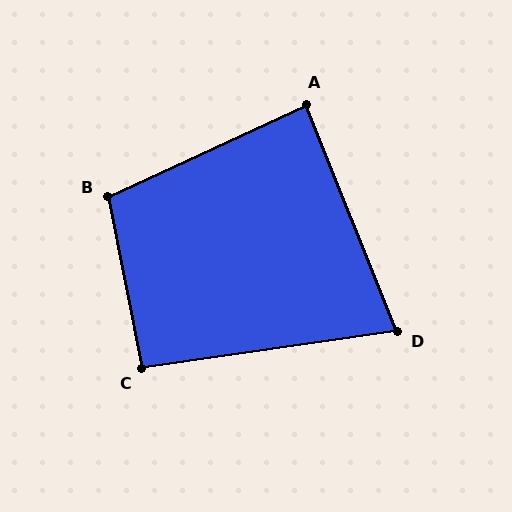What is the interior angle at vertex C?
Approximately 93 degrees (approximately right).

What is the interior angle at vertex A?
Approximately 87 degrees (approximately right).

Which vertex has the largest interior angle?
B, at approximately 104 degrees.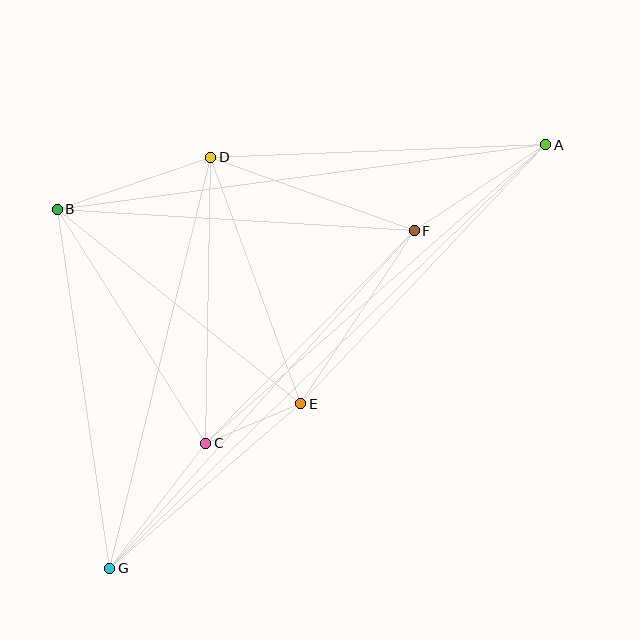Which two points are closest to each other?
Points C and E are closest to each other.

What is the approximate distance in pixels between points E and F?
The distance between E and F is approximately 207 pixels.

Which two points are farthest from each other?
Points A and G are farthest from each other.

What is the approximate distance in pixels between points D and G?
The distance between D and G is approximately 423 pixels.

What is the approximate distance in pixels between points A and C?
The distance between A and C is approximately 453 pixels.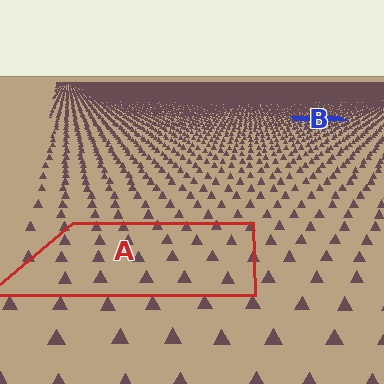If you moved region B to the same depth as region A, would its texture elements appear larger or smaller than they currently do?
They would appear larger. At a closer depth, the same texture elements are projected at a bigger on-screen size.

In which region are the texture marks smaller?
The texture marks are smaller in region B, because it is farther away.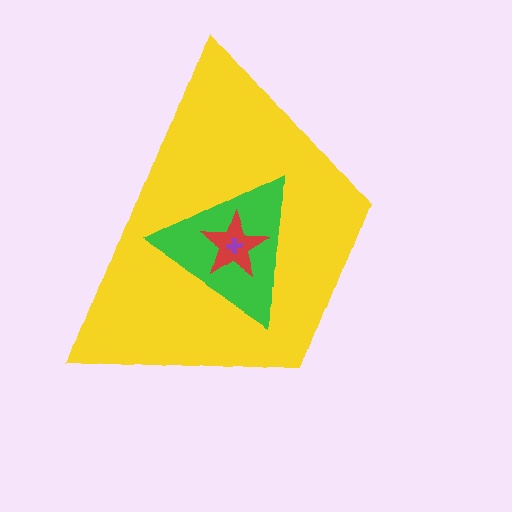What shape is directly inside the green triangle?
The red star.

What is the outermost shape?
The yellow trapezoid.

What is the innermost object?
The purple cross.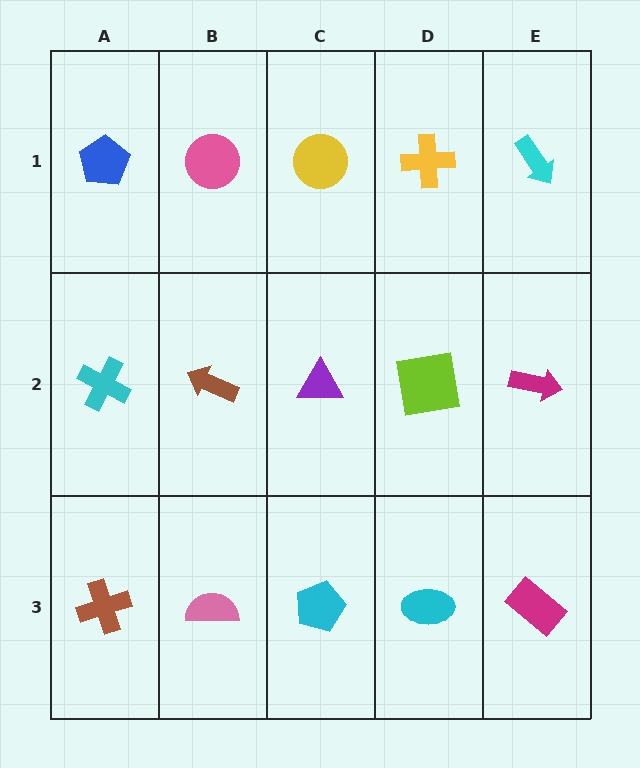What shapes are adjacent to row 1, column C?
A purple triangle (row 2, column C), a pink circle (row 1, column B), a yellow cross (row 1, column D).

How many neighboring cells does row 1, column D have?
3.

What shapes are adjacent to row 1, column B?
A brown arrow (row 2, column B), a blue pentagon (row 1, column A), a yellow circle (row 1, column C).